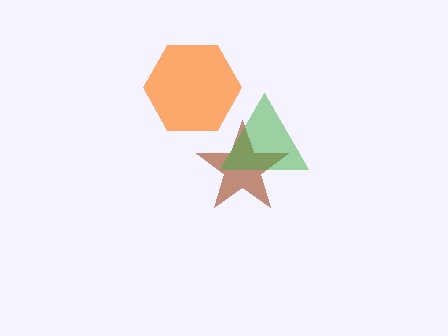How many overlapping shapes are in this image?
There are 3 overlapping shapes in the image.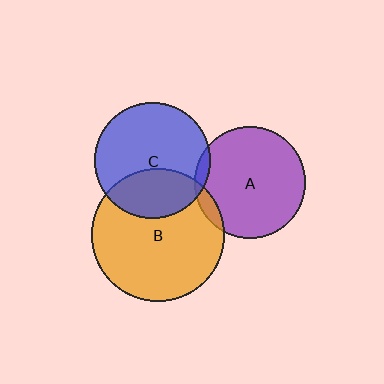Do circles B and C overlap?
Yes.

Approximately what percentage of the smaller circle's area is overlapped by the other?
Approximately 35%.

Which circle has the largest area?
Circle B (orange).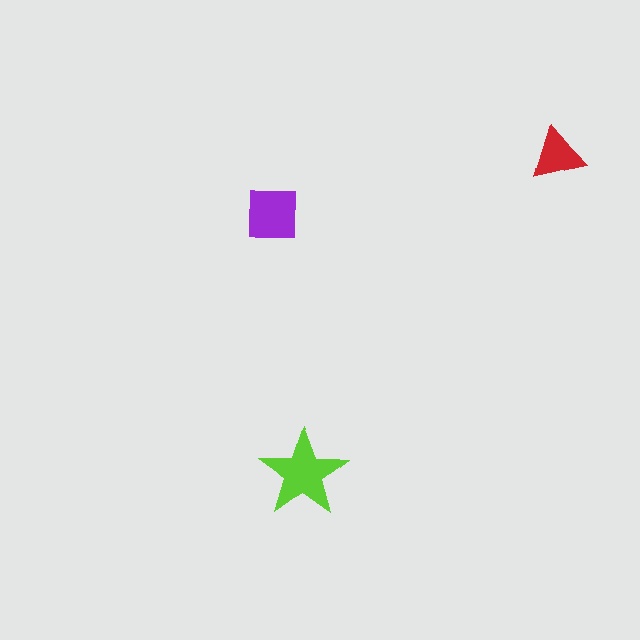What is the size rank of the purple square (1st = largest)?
2nd.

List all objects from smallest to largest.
The red triangle, the purple square, the lime star.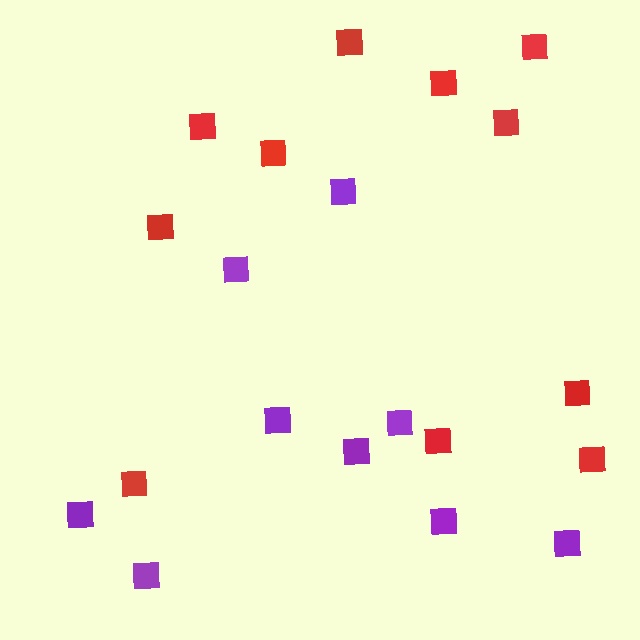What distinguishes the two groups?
There are 2 groups: one group of red squares (11) and one group of purple squares (9).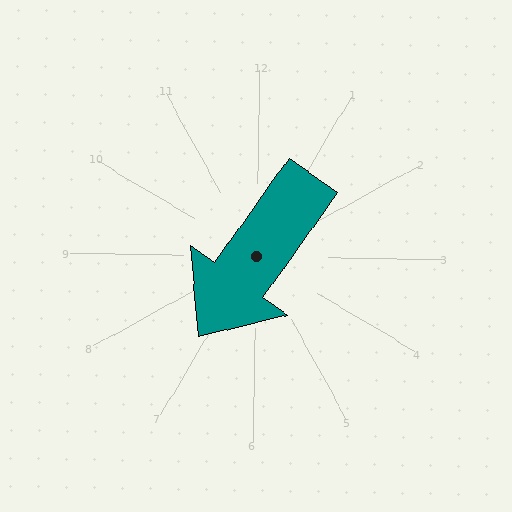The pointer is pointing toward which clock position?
Roughly 7 o'clock.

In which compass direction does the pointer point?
Southwest.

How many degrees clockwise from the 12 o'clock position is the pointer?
Approximately 215 degrees.